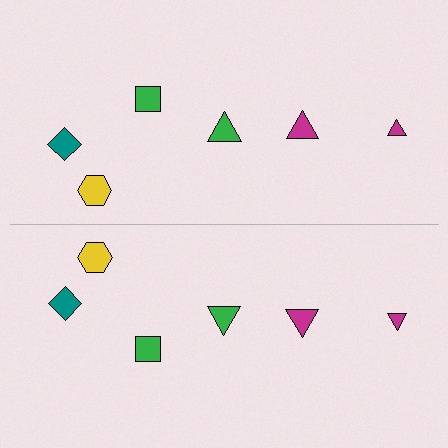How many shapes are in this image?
There are 12 shapes in this image.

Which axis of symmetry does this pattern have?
The pattern has a horizontal axis of symmetry running through the center of the image.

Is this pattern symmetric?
Yes, this pattern has bilateral (reflection) symmetry.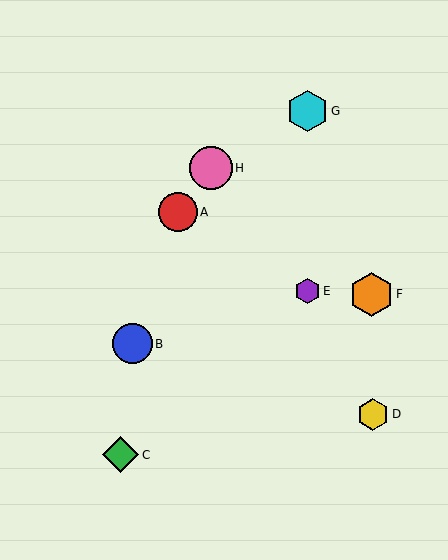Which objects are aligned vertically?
Objects E, G are aligned vertically.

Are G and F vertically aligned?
No, G is at x≈308 and F is at x≈372.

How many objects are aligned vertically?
2 objects (E, G) are aligned vertically.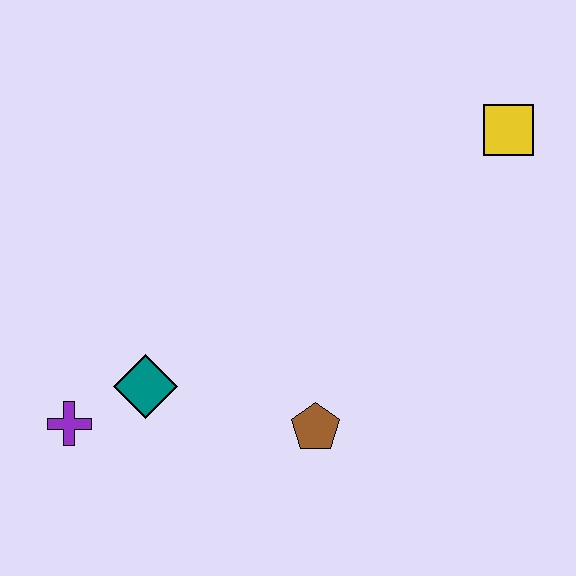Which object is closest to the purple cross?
The teal diamond is closest to the purple cross.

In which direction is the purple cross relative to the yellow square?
The purple cross is to the left of the yellow square.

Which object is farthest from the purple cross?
The yellow square is farthest from the purple cross.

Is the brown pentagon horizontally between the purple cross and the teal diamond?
No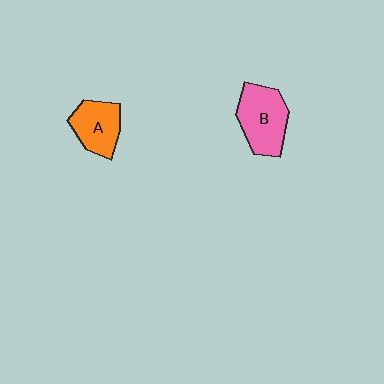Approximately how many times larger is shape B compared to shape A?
Approximately 1.3 times.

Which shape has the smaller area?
Shape A (orange).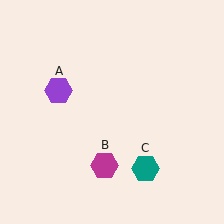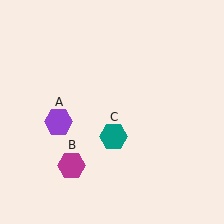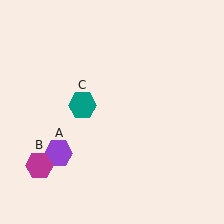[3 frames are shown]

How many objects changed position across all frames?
3 objects changed position: purple hexagon (object A), magenta hexagon (object B), teal hexagon (object C).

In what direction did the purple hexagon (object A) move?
The purple hexagon (object A) moved down.